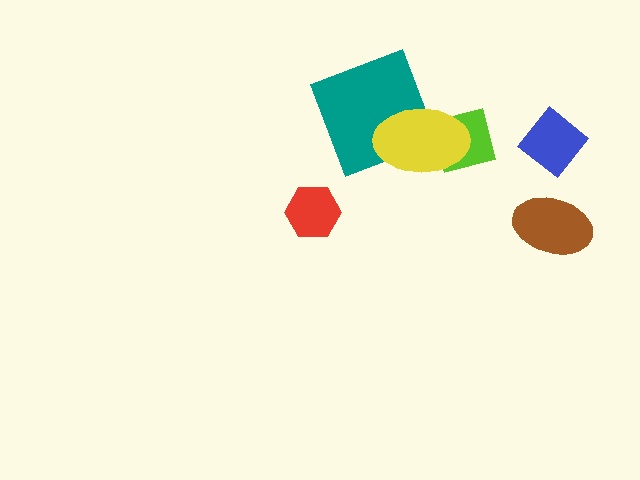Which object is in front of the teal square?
The yellow ellipse is in front of the teal square.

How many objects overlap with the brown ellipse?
0 objects overlap with the brown ellipse.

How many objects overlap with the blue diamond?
0 objects overlap with the blue diamond.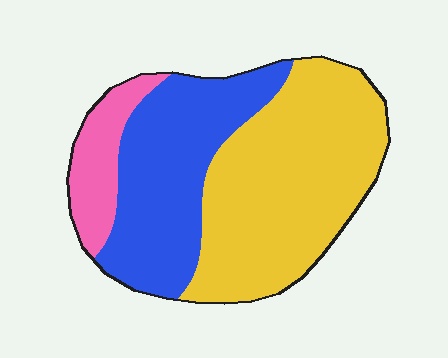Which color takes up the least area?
Pink, at roughly 10%.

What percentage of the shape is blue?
Blue covers roughly 35% of the shape.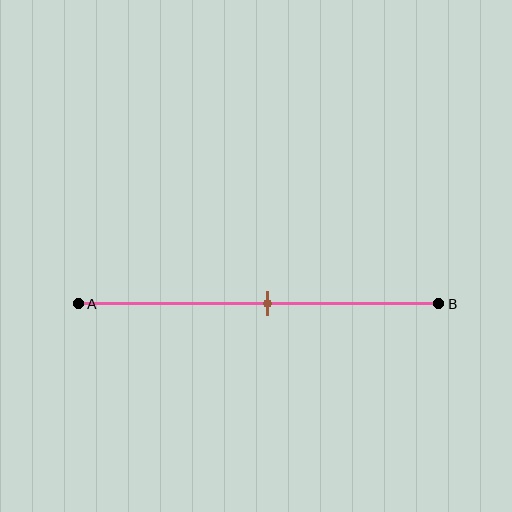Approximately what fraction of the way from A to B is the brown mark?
The brown mark is approximately 55% of the way from A to B.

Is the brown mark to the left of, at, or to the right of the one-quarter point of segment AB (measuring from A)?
The brown mark is to the right of the one-quarter point of segment AB.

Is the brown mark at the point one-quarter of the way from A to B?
No, the mark is at about 55% from A, not at the 25% one-quarter point.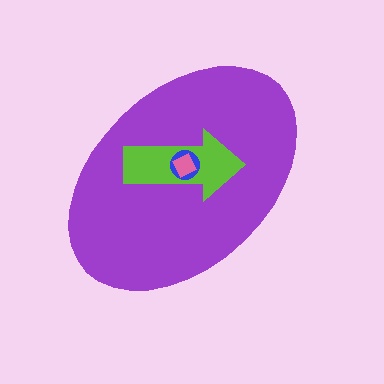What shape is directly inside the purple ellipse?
The lime arrow.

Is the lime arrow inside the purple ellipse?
Yes.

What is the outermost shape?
The purple ellipse.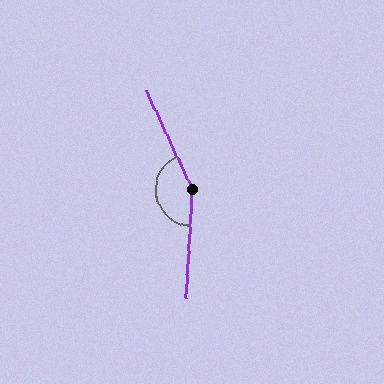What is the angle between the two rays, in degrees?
Approximately 151 degrees.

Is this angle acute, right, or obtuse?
It is obtuse.